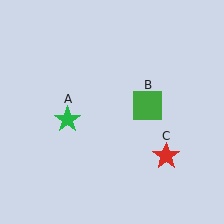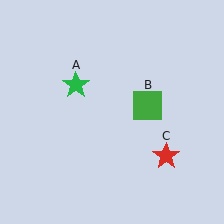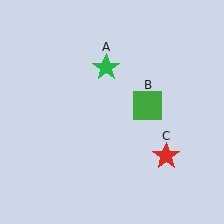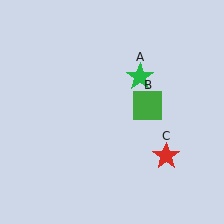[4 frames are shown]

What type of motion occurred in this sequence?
The green star (object A) rotated clockwise around the center of the scene.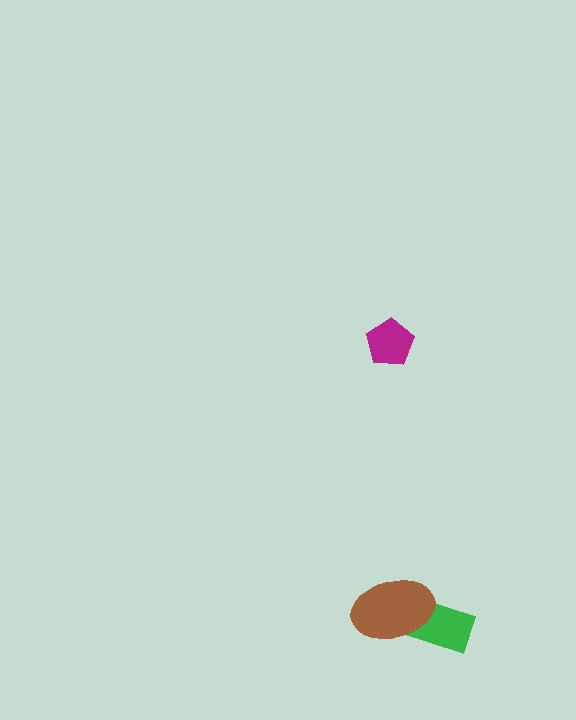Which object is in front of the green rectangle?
The brown ellipse is in front of the green rectangle.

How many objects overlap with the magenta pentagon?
0 objects overlap with the magenta pentagon.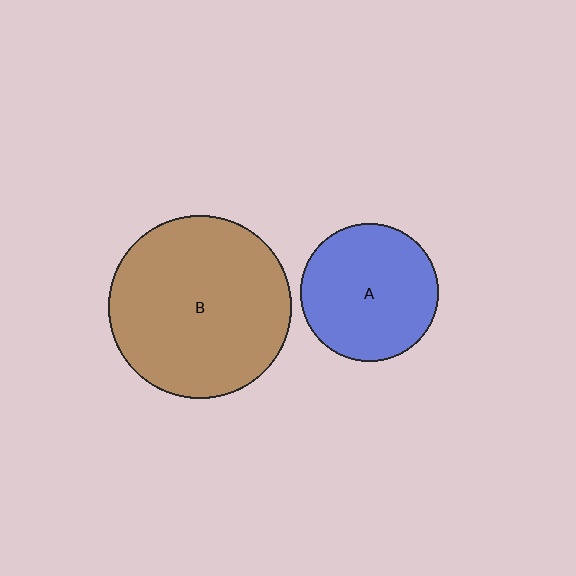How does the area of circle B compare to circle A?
Approximately 1.8 times.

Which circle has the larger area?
Circle B (brown).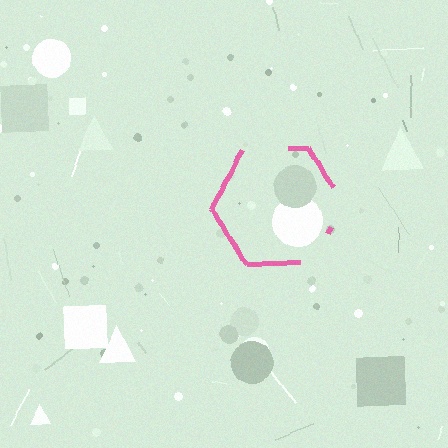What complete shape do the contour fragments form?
The contour fragments form a hexagon.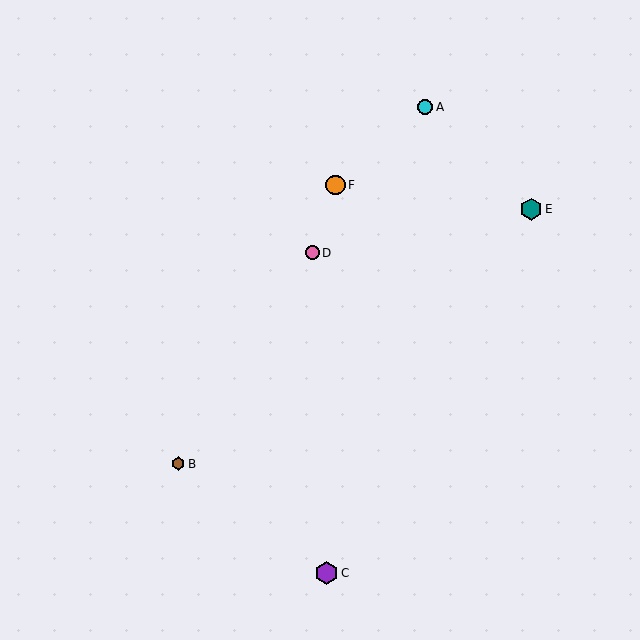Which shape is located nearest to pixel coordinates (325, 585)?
The purple hexagon (labeled C) at (326, 573) is nearest to that location.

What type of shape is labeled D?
Shape D is a pink circle.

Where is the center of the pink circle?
The center of the pink circle is at (312, 253).